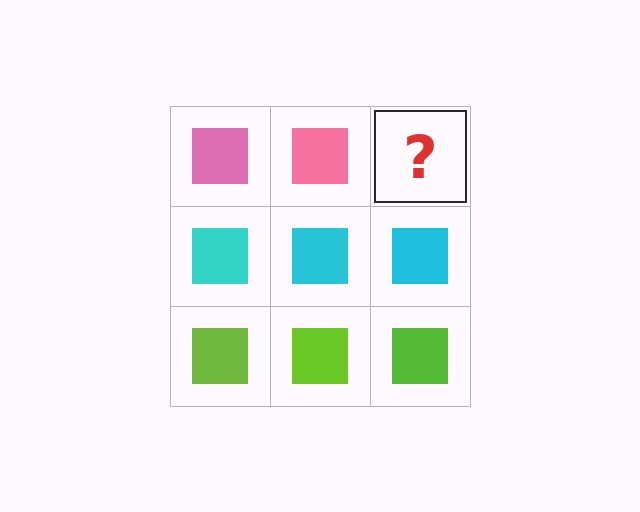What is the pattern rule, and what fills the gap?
The rule is that each row has a consistent color. The gap should be filled with a pink square.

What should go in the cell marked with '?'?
The missing cell should contain a pink square.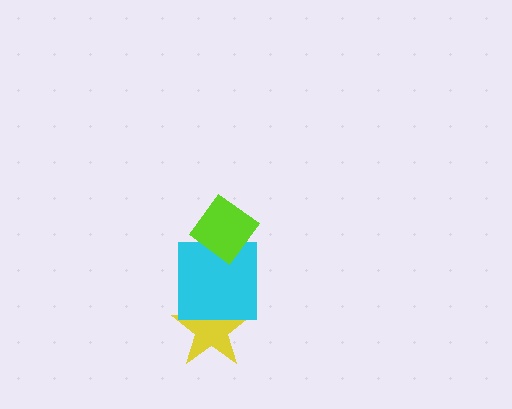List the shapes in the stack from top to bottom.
From top to bottom: the lime diamond, the cyan square, the yellow star.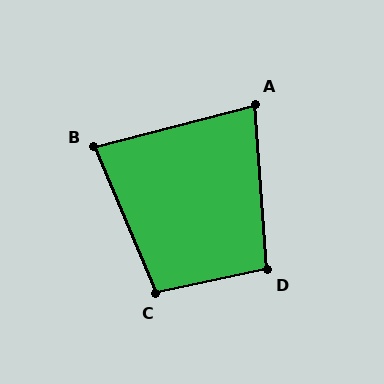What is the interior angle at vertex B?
Approximately 82 degrees (acute).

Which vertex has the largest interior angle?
C, at approximately 101 degrees.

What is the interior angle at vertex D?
Approximately 98 degrees (obtuse).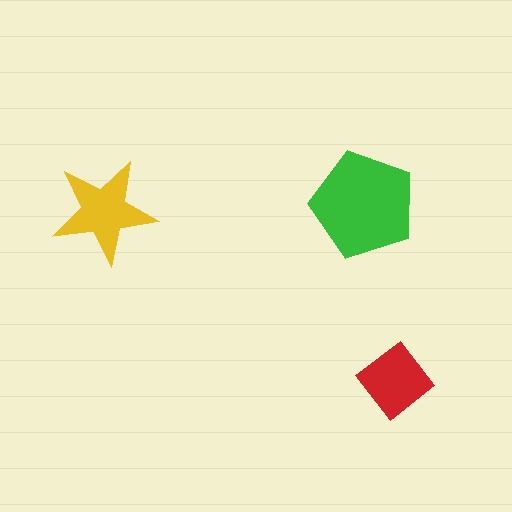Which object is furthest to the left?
The yellow star is leftmost.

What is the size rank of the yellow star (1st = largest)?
2nd.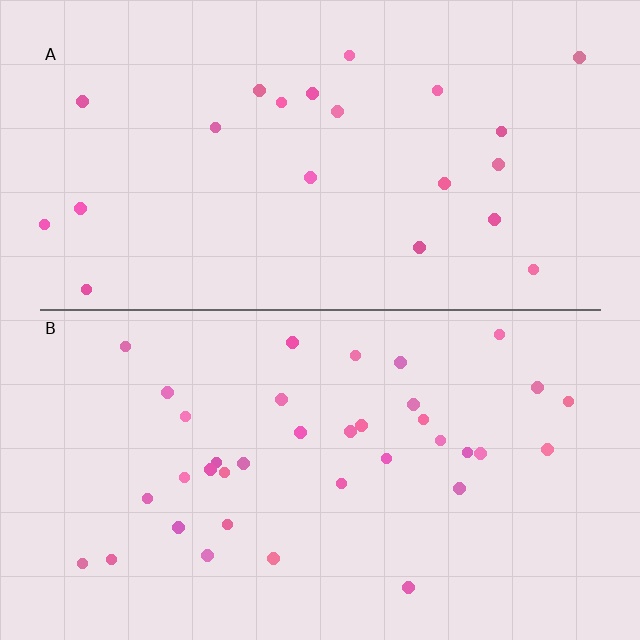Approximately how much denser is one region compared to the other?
Approximately 1.7× — region B over region A.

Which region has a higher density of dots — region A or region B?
B (the bottom).